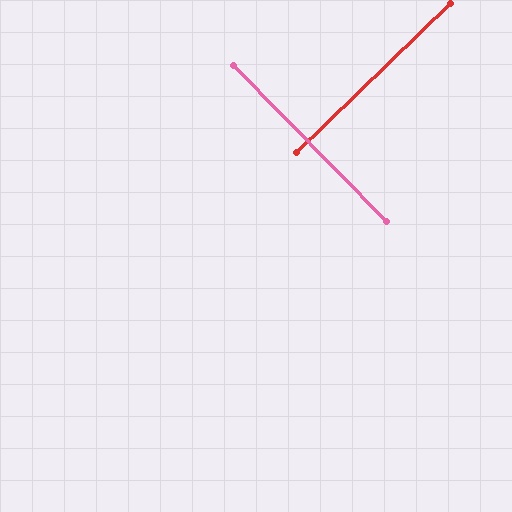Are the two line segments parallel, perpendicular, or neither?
Perpendicular — they meet at approximately 90°.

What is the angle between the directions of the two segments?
Approximately 90 degrees.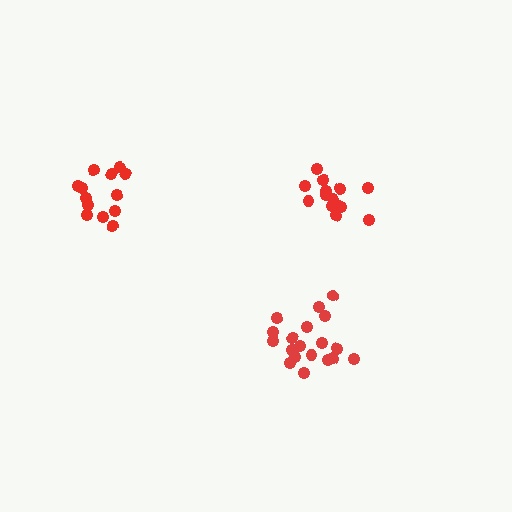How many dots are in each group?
Group 1: 19 dots, Group 2: 13 dots, Group 3: 14 dots (46 total).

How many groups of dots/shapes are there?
There are 3 groups.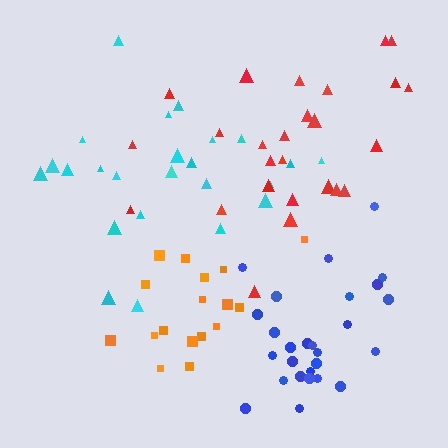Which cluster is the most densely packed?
Blue.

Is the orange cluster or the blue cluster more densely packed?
Blue.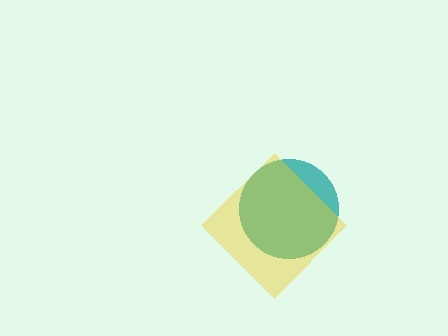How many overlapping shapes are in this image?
There are 2 overlapping shapes in the image.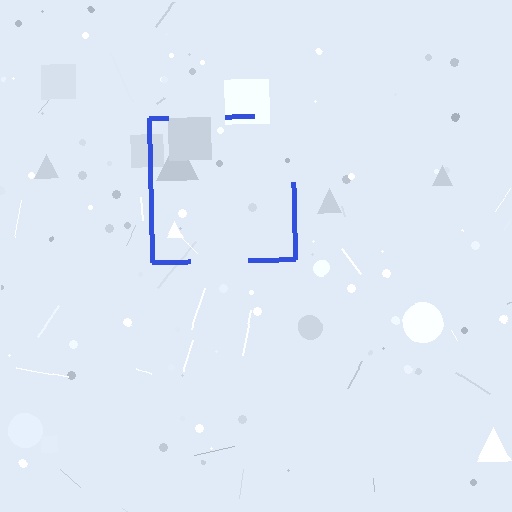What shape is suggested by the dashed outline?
The dashed outline suggests a square.